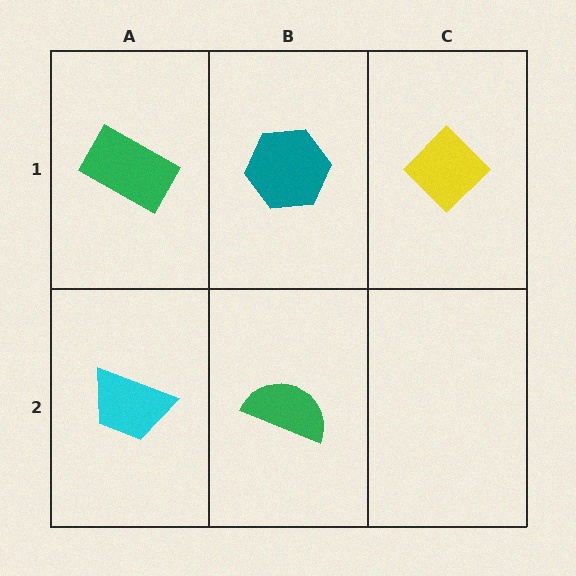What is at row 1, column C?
A yellow diamond.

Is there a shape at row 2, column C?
No, that cell is empty.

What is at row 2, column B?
A green semicircle.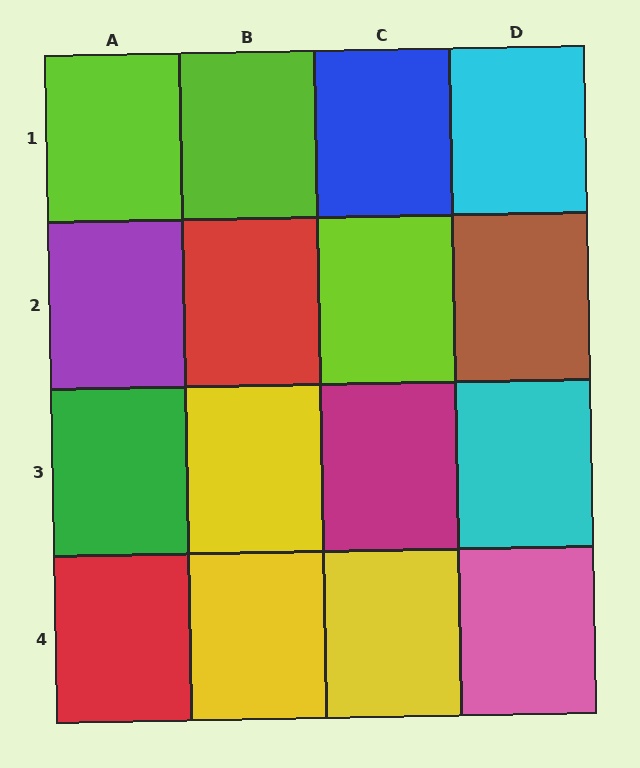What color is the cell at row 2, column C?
Lime.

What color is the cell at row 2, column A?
Purple.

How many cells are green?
1 cell is green.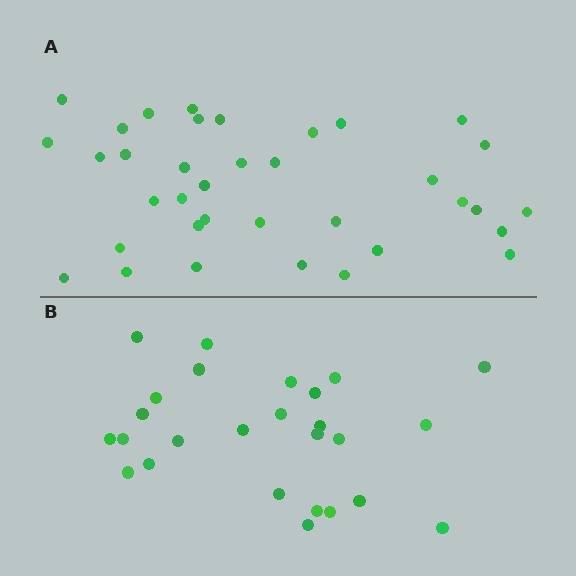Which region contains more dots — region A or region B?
Region A (the top region) has more dots.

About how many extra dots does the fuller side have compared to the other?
Region A has roughly 10 or so more dots than region B.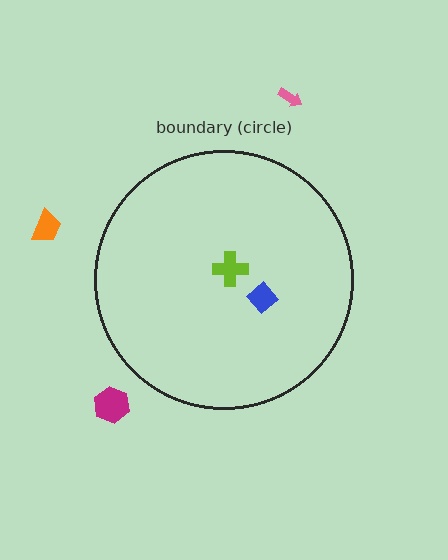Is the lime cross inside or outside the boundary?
Inside.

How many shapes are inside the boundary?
2 inside, 3 outside.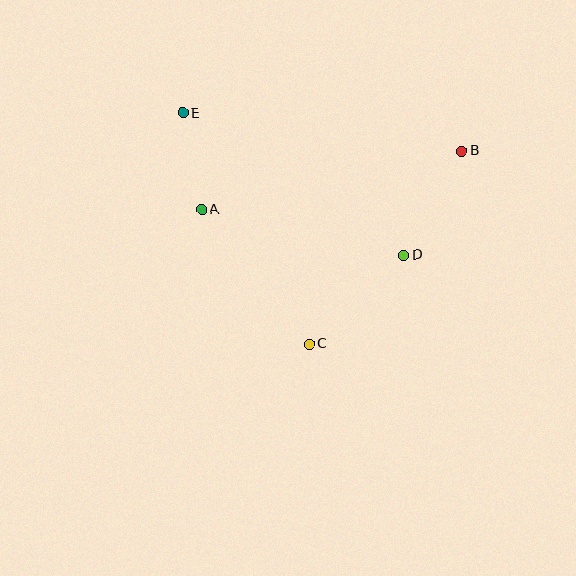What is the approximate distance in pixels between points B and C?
The distance between B and C is approximately 246 pixels.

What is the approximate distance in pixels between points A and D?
The distance between A and D is approximately 207 pixels.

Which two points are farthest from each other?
Points B and E are farthest from each other.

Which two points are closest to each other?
Points A and E are closest to each other.